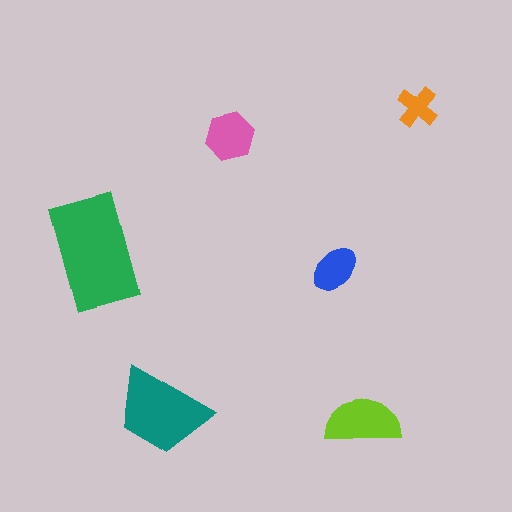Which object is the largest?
The green rectangle.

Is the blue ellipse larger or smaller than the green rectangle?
Smaller.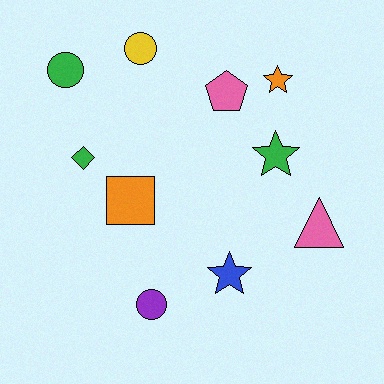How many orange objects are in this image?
There are 2 orange objects.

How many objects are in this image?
There are 10 objects.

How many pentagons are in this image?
There is 1 pentagon.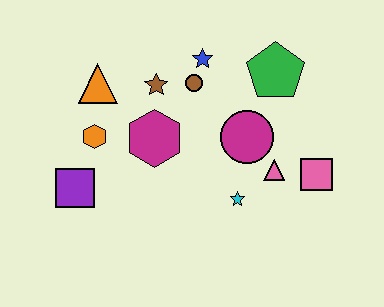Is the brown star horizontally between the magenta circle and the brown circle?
No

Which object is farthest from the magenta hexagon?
The pink square is farthest from the magenta hexagon.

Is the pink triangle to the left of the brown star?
No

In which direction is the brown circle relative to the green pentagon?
The brown circle is to the left of the green pentagon.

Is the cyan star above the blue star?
No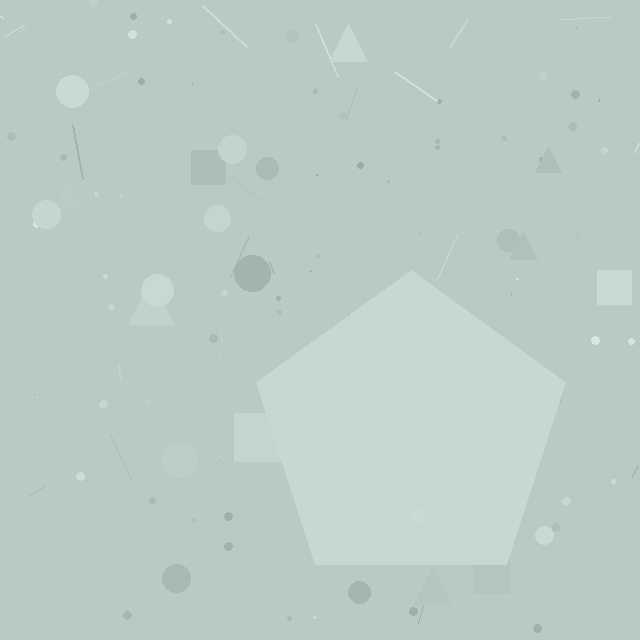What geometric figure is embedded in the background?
A pentagon is embedded in the background.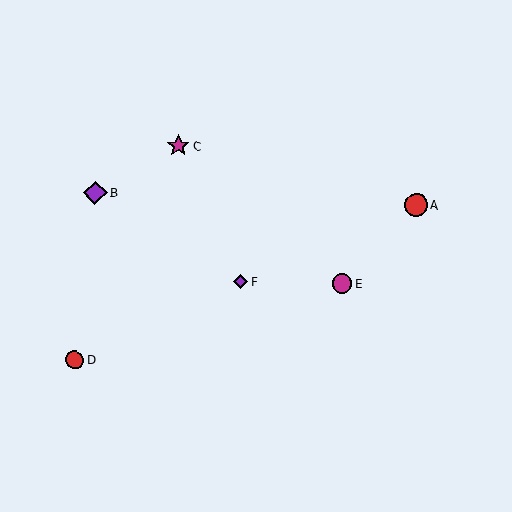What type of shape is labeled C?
Shape C is a magenta star.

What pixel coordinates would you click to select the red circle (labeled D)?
Click at (75, 360) to select the red circle D.